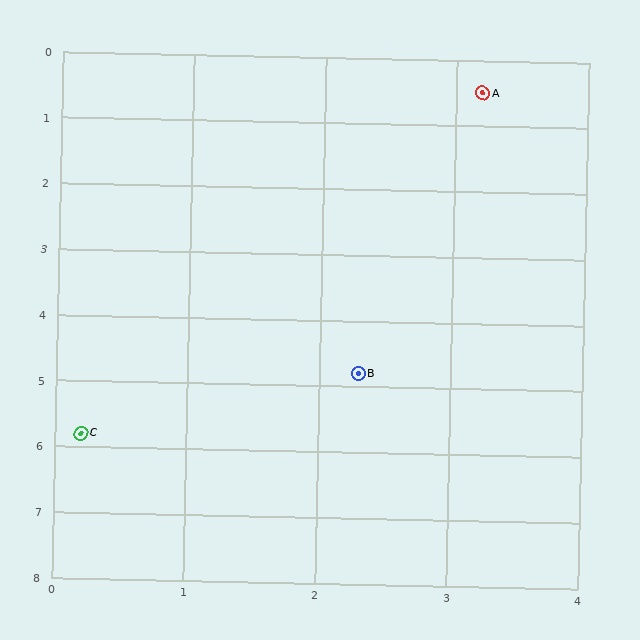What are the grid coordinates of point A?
Point A is at approximately (3.2, 0.5).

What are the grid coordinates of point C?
Point C is at approximately (0.2, 5.8).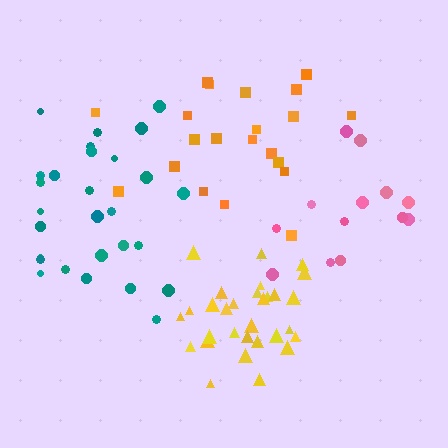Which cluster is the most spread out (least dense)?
Orange.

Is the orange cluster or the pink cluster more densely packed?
Pink.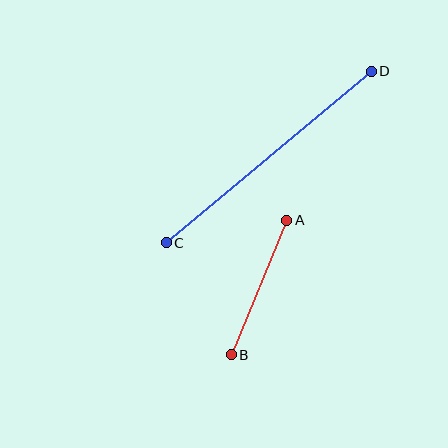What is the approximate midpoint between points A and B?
The midpoint is at approximately (259, 288) pixels.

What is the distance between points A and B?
The distance is approximately 146 pixels.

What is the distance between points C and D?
The distance is approximately 267 pixels.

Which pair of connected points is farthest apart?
Points C and D are farthest apart.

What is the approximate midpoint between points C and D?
The midpoint is at approximately (269, 157) pixels.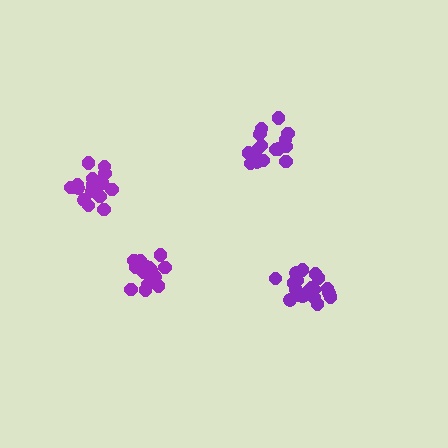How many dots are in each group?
Group 1: 16 dots, Group 2: 16 dots, Group 3: 20 dots, Group 4: 18 dots (70 total).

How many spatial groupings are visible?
There are 4 spatial groupings.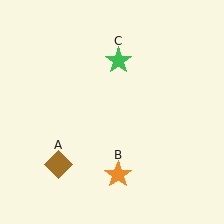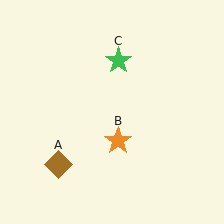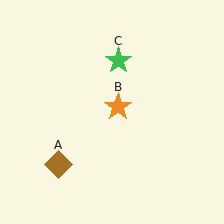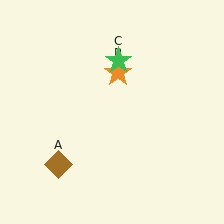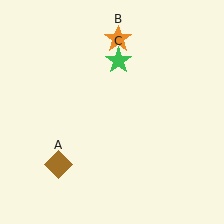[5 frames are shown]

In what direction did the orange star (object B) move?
The orange star (object B) moved up.